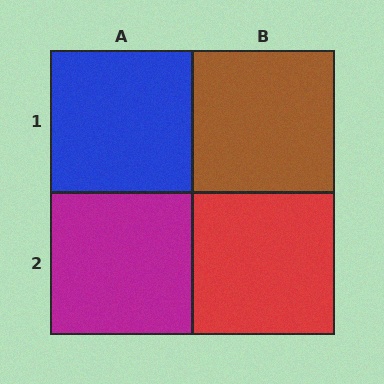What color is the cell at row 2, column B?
Red.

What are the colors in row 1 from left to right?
Blue, brown.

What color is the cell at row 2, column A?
Magenta.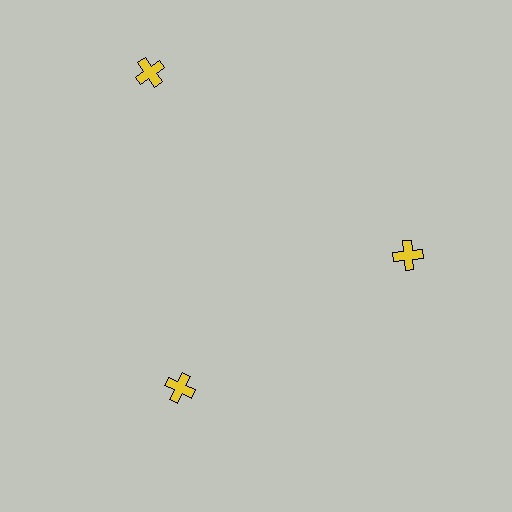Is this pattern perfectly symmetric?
No. The 3 yellow crosses are arranged in a ring, but one element near the 11 o'clock position is pushed outward from the center, breaking the 3-fold rotational symmetry.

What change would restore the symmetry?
The symmetry would be restored by moving it inward, back onto the ring so that all 3 crosses sit at equal angles and equal distance from the center.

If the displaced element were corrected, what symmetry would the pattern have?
It would have 3-fold rotational symmetry — the pattern would map onto itself every 120 degrees.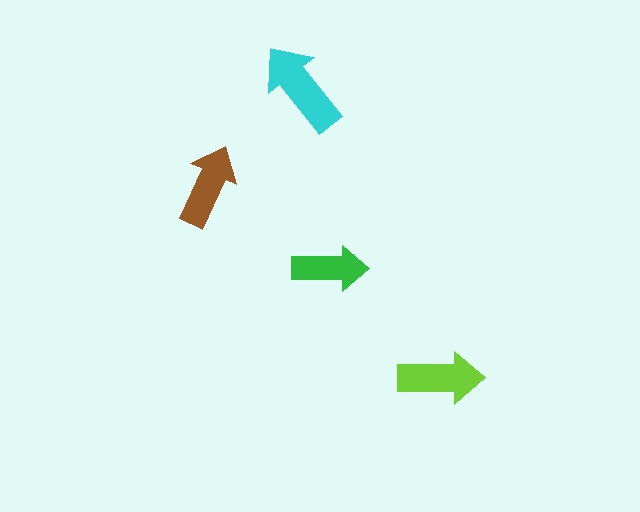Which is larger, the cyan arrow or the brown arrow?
The cyan one.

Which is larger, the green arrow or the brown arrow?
The brown one.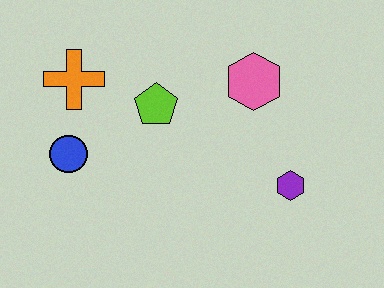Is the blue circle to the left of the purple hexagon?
Yes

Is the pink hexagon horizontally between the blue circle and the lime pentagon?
No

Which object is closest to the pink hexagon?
The lime pentagon is closest to the pink hexagon.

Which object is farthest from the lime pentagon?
The purple hexagon is farthest from the lime pentagon.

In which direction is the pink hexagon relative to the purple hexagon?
The pink hexagon is above the purple hexagon.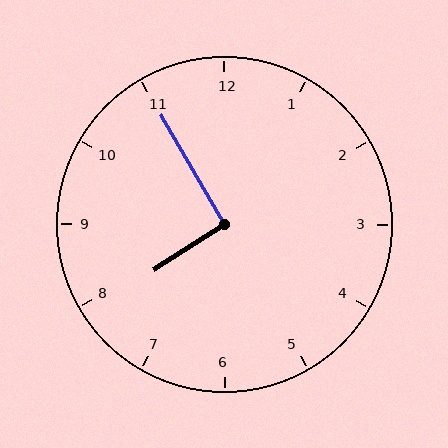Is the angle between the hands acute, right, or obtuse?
It is right.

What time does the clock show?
7:55.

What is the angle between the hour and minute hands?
Approximately 92 degrees.